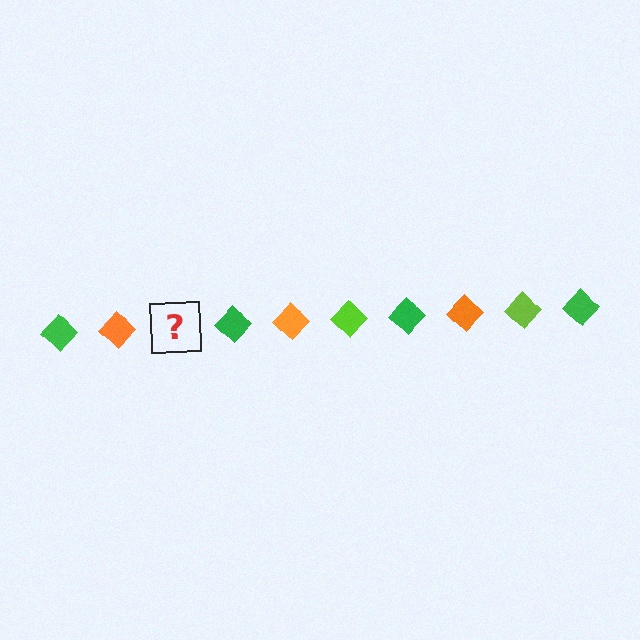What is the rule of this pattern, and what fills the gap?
The rule is that the pattern cycles through green, orange, lime diamonds. The gap should be filled with a lime diamond.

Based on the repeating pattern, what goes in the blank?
The blank should be a lime diamond.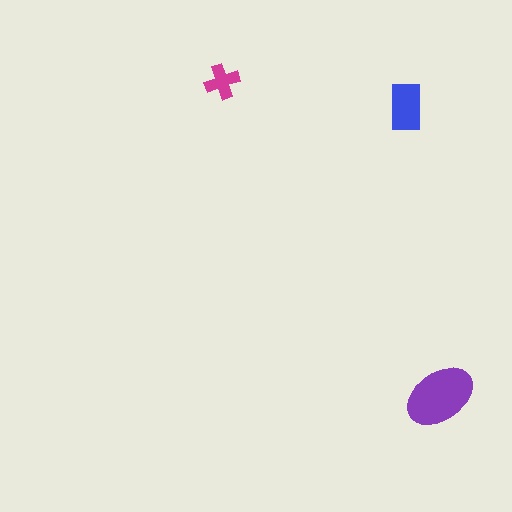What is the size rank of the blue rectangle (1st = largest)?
2nd.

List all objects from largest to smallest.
The purple ellipse, the blue rectangle, the magenta cross.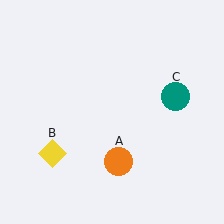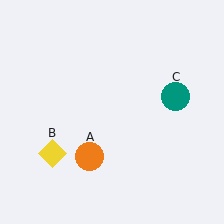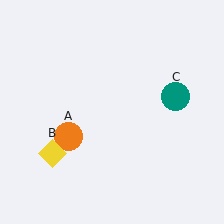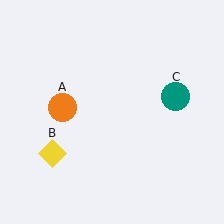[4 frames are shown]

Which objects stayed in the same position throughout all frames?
Yellow diamond (object B) and teal circle (object C) remained stationary.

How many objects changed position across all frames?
1 object changed position: orange circle (object A).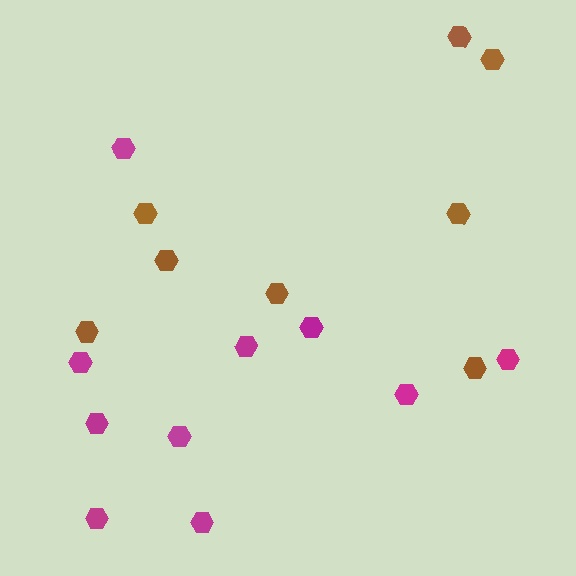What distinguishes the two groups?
There are 2 groups: one group of magenta hexagons (10) and one group of brown hexagons (8).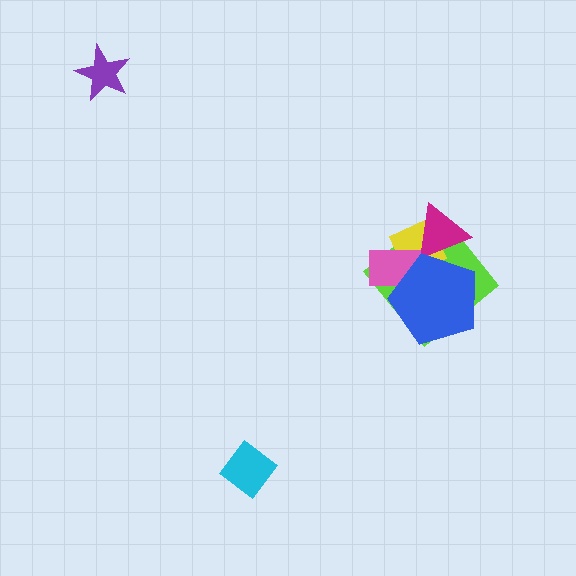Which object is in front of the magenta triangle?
The blue pentagon is in front of the magenta triangle.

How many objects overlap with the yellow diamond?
4 objects overlap with the yellow diamond.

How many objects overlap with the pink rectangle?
4 objects overlap with the pink rectangle.